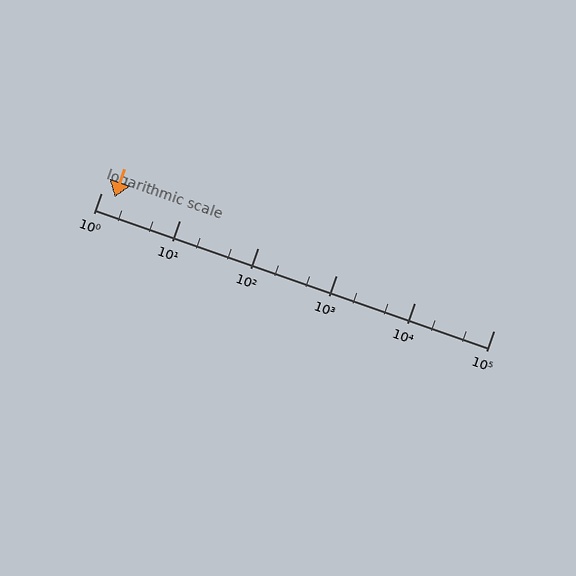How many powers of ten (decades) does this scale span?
The scale spans 5 decades, from 1 to 100000.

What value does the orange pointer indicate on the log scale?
The pointer indicates approximately 1.5.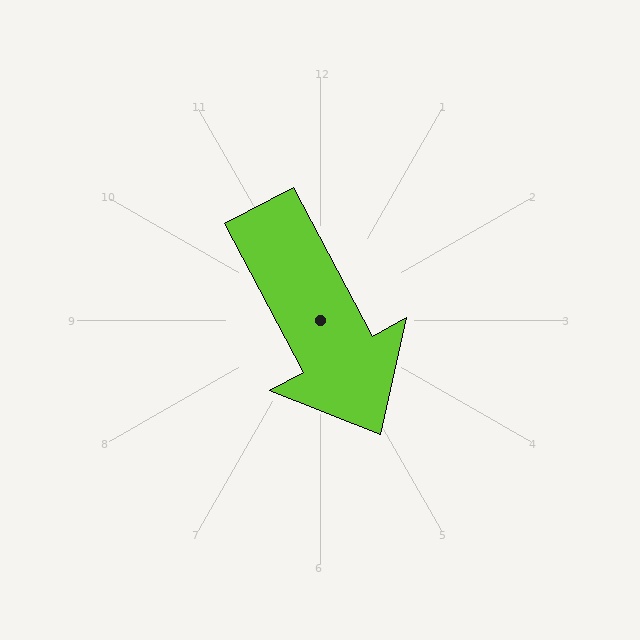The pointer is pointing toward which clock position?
Roughly 5 o'clock.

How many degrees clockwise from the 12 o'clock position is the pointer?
Approximately 152 degrees.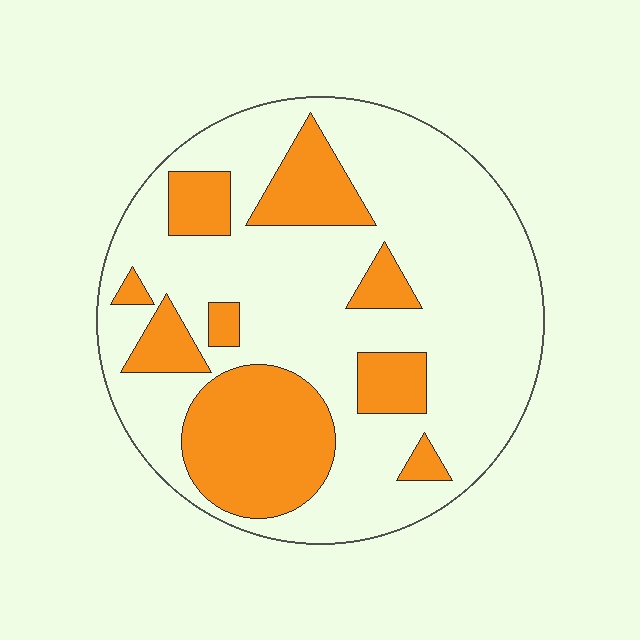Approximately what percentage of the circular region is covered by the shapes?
Approximately 30%.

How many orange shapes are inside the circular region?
9.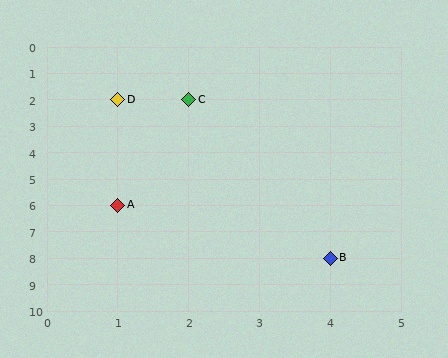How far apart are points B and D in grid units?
Points B and D are 3 columns and 6 rows apart (about 6.7 grid units diagonally).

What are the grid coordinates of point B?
Point B is at grid coordinates (4, 8).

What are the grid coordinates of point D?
Point D is at grid coordinates (1, 2).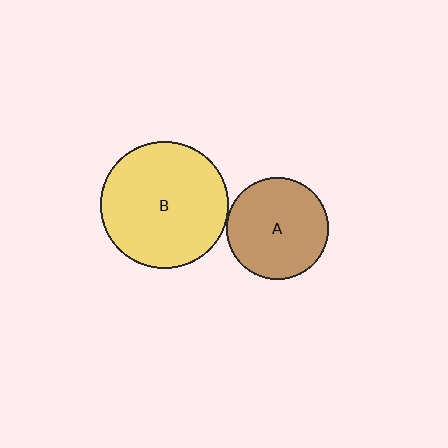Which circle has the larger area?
Circle B (yellow).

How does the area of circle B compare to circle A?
Approximately 1.6 times.